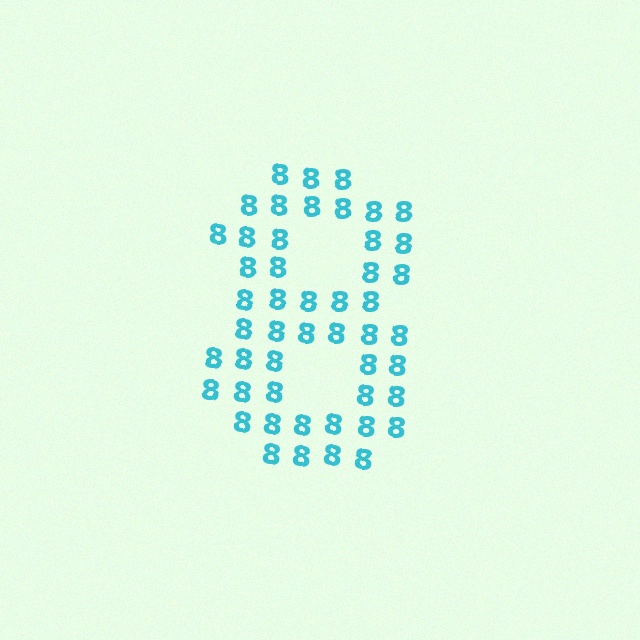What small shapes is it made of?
It is made of small digit 8's.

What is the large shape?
The large shape is the digit 8.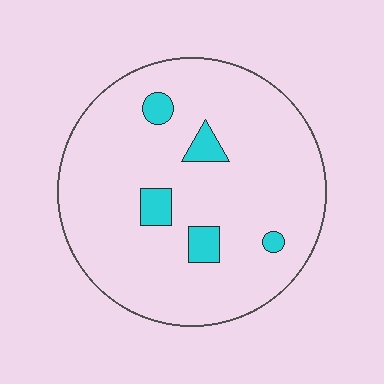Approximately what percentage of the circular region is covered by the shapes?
Approximately 10%.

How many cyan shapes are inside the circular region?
5.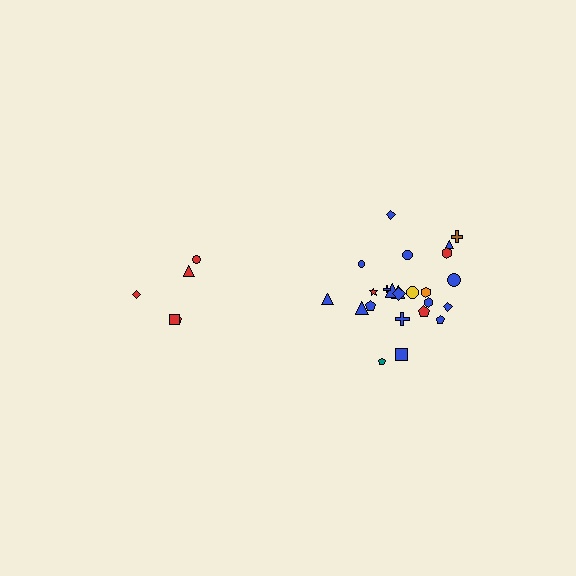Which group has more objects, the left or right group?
The right group.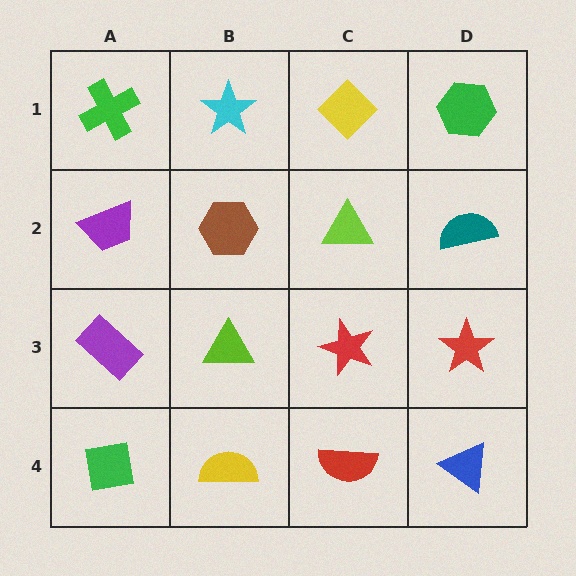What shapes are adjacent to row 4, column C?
A red star (row 3, column C), a yellow semicircle (row 4, column B), a blue triangle (row 4, column D).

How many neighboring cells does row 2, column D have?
3.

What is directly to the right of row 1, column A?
A cyan star.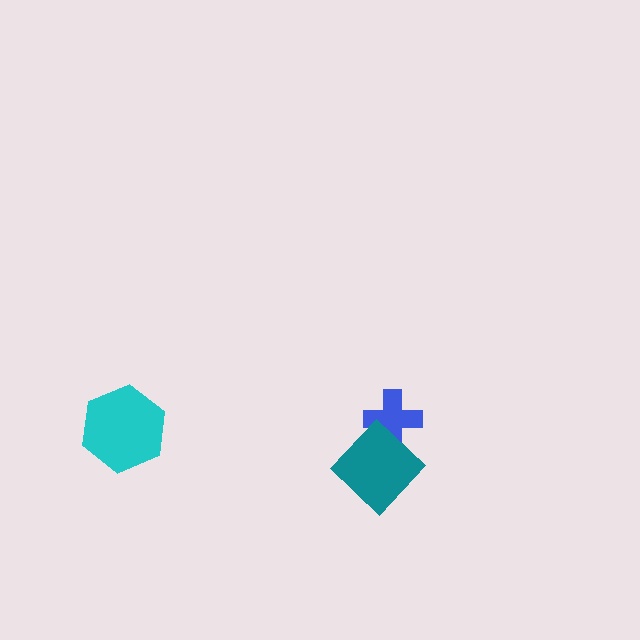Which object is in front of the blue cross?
The teal diamond is in front of the blue cross.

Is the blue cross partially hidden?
Yes, it is partially covered by another shape.